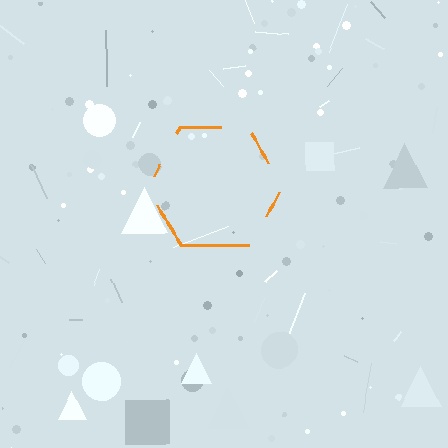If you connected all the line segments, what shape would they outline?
They would outline a hexagon.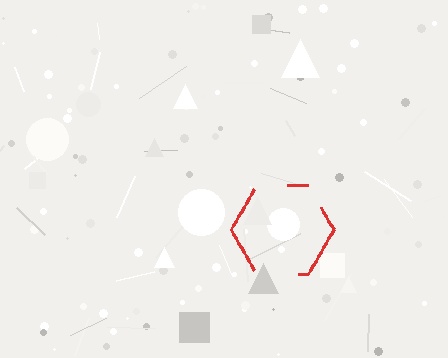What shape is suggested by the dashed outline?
The dashed outline suggests a hexagon.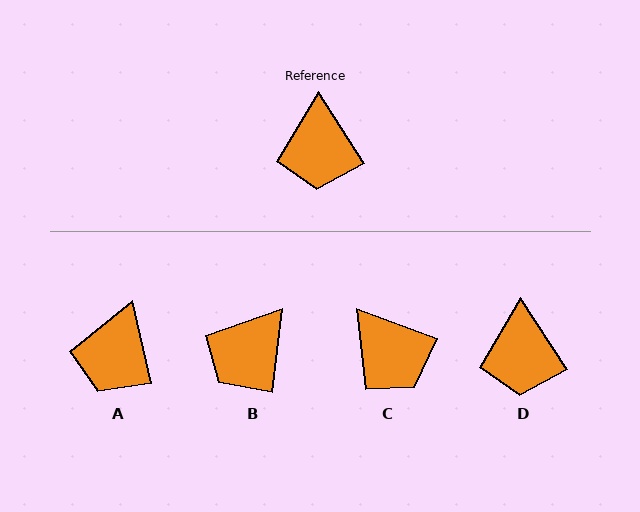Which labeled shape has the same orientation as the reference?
D.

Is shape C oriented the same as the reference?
No, it is off by about 37 degrees.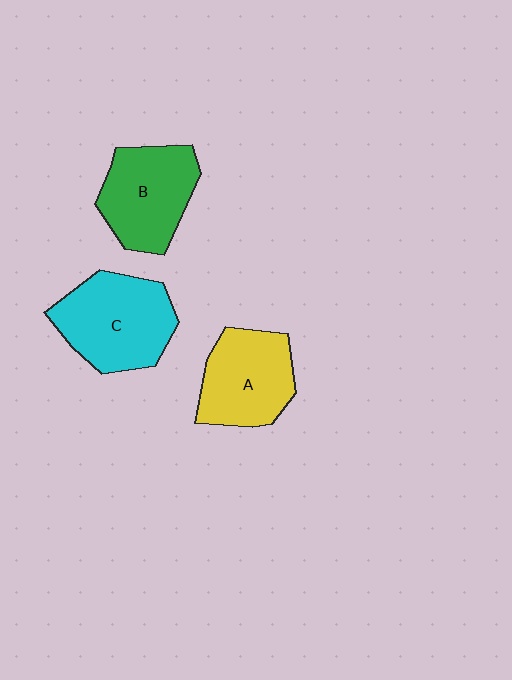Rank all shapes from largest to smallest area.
From largest to smallest: C (cyan), B (green), A (yellow).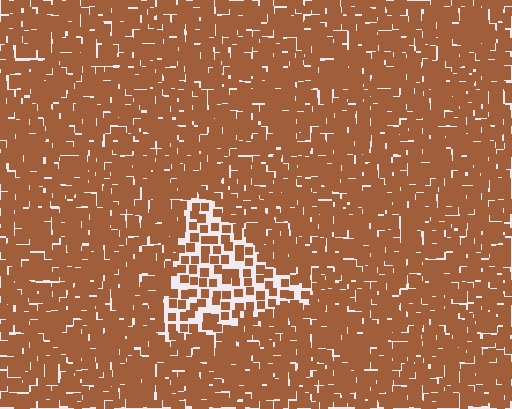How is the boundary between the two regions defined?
The boundary is defined by a change in element density (approximately 2.2x ratio). All elements are the same color, size, and shape.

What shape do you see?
I see a triangle.